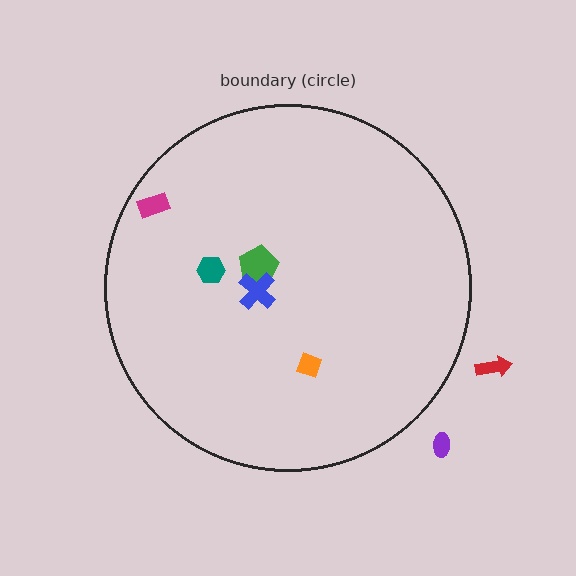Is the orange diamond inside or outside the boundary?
Inside.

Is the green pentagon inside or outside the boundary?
Inside.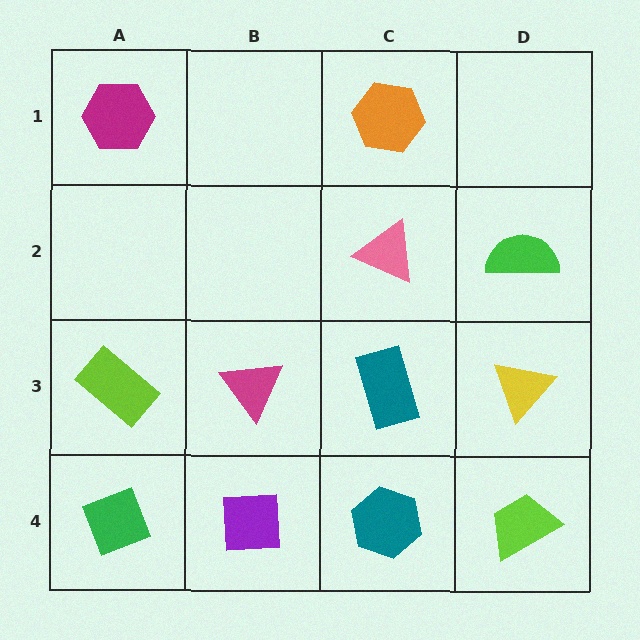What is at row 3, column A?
A lime rectangle.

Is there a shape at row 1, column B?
No, that cell is empty.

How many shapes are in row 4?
4 shapes.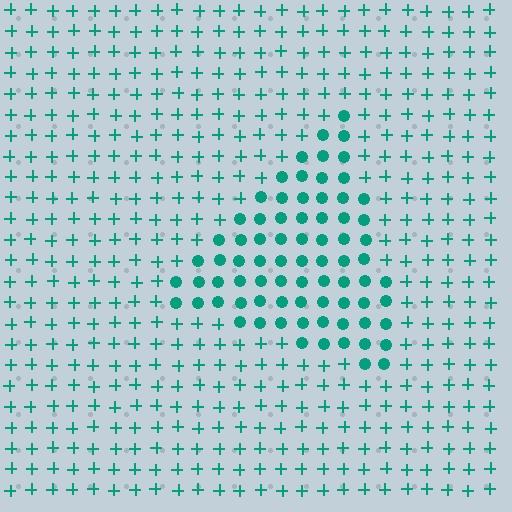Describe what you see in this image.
The image is filled with small teal elements arranged in a uniform grid. A triangle-shaped region contains circles, while the surrounding area contains plus signs. The boundary is defined purely by the change in element shape.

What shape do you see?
I see a triangle.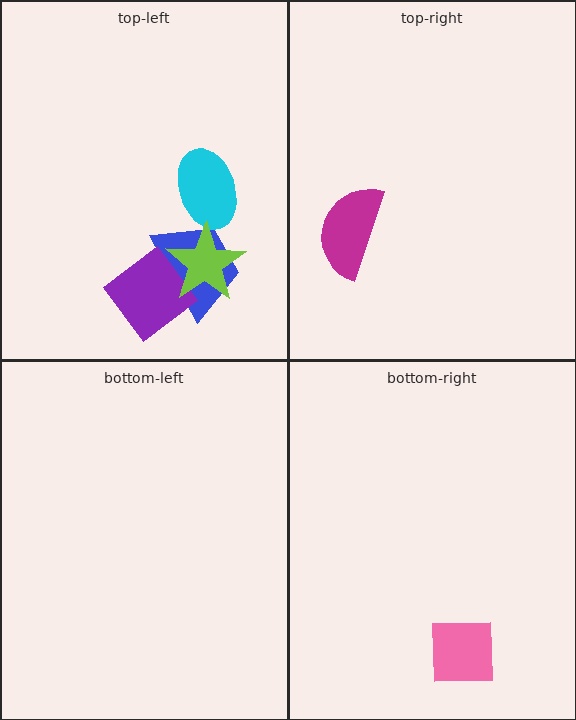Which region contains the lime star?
The top-left region.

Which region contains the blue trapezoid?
The top-left region.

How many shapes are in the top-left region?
4.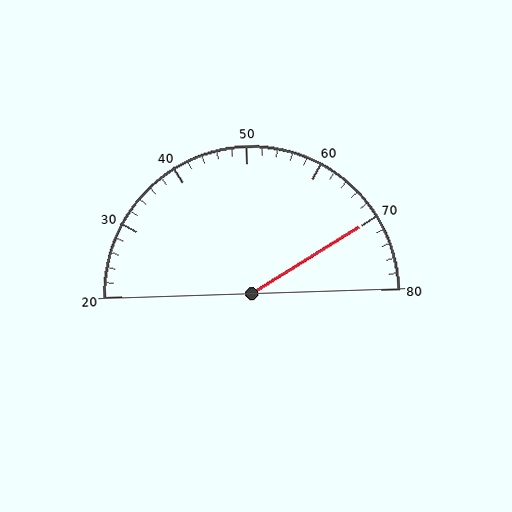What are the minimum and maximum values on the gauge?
The gauge ranges from 20 to 80.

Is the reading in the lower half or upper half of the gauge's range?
The reading is in the upper half of the range (20 to 80).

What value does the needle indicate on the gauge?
The needle indicates approximately 70.